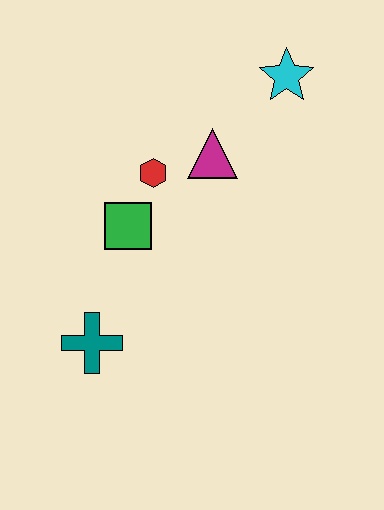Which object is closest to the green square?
The red hexagon is closest to the green square.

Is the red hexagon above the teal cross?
Yes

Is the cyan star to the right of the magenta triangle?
Yes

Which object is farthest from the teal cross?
The cyan star is farthest from the teal cross.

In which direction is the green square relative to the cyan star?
The green square is to the left of the cyan star.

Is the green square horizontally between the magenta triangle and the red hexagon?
No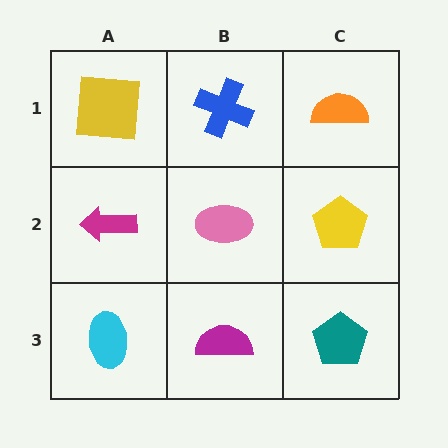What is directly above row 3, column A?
A magenta arrow.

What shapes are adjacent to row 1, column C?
A yellow pentagon (row 2, column C), a blue cross (row 1, column B).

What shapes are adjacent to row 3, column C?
A yellow pentagon (row 2, column C), a magenta semicircle (row 3, column B).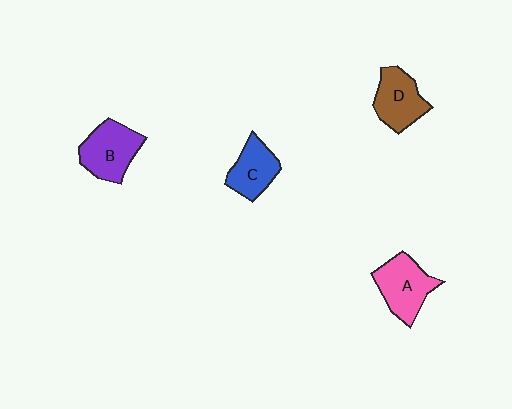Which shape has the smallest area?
Shape C (blue).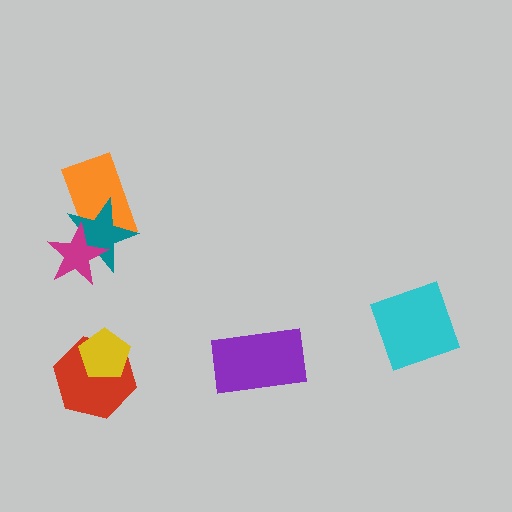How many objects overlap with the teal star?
2 objects overlap with the teal star.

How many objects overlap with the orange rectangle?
2 objects overlap with the orange rectangle.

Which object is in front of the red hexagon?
The yellow pentagon is in front of the red hexagon.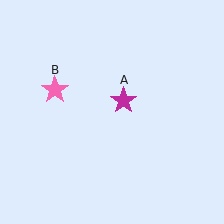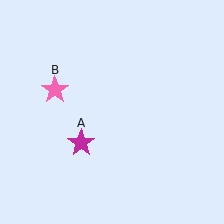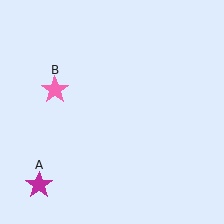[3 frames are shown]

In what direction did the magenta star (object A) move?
The magenta star (object A) moved down and to the left.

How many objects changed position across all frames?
1 object changed position: magenta star (object A).